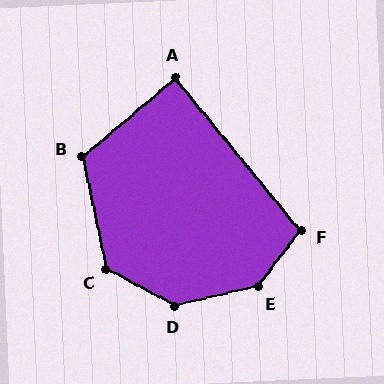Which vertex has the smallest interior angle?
A, at approximately 89 degrees.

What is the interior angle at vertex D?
Approximately 138 degrees (obtuse).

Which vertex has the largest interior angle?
E, at approximately 141 degrees.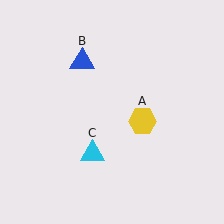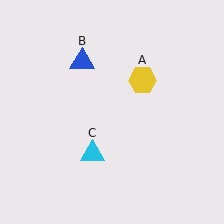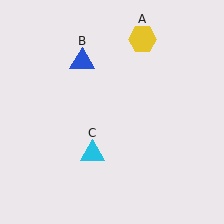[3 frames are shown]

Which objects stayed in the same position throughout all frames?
Blue triangle (object B) and cyan triangle (object C) remained stationary.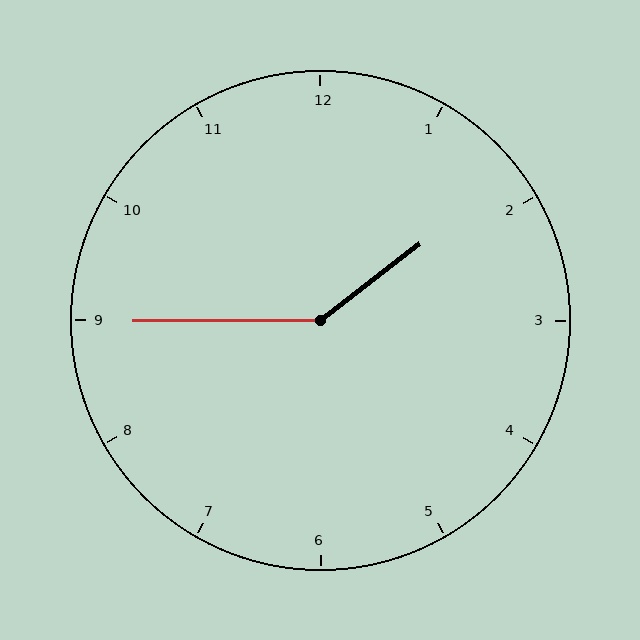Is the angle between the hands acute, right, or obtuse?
It is obtuse.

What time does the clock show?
1:45.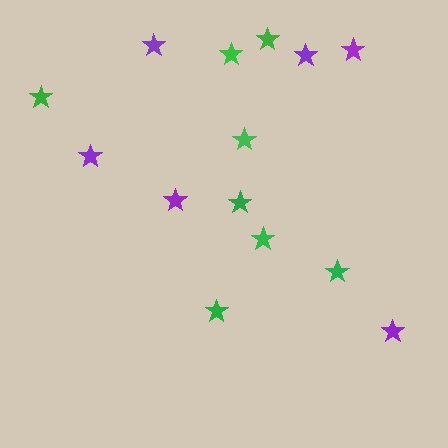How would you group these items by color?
There are 2 groups: one group of green stars (8) and one group of purple stars (6).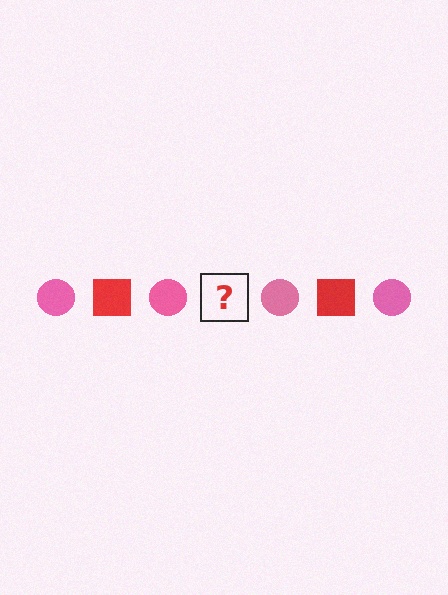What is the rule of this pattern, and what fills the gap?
The rule is that the pattern alternates between pink circle and red square. The gap should be filled with a red square.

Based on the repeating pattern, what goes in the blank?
The blank should be a red square.